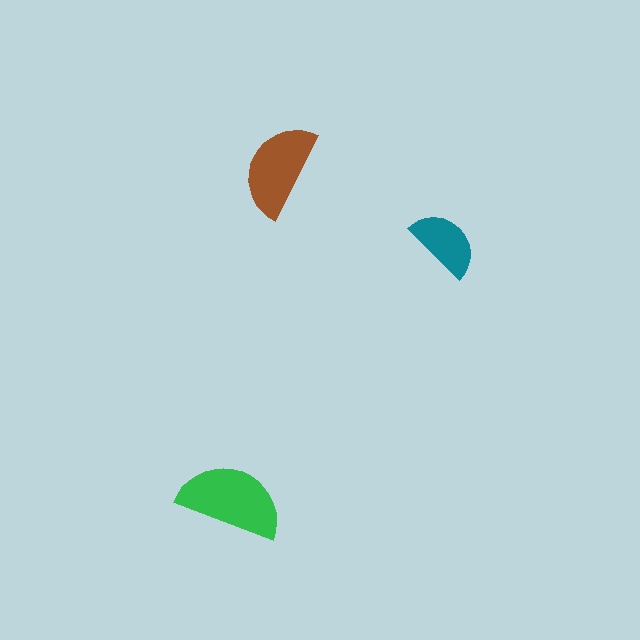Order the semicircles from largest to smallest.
the green one, the brown one, the teal one.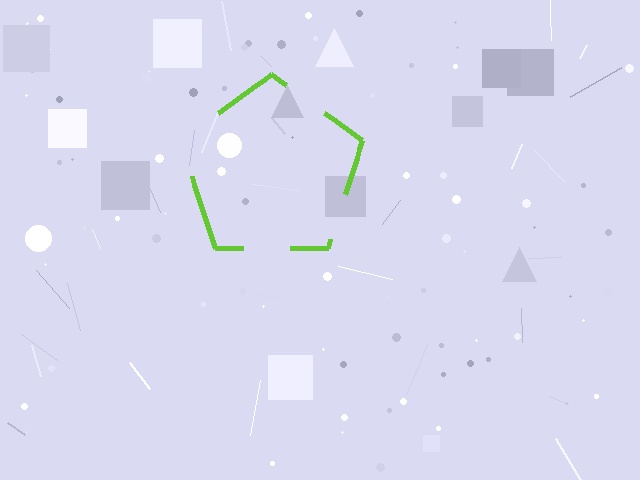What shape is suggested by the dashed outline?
The dashed outline suggests a pentagon.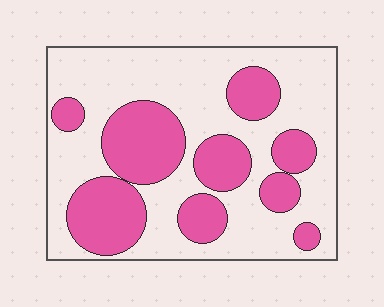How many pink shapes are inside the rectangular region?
9.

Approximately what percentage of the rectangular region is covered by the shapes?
Approximately 35%.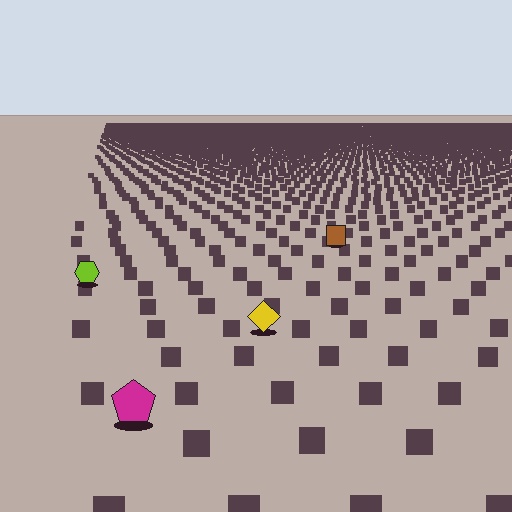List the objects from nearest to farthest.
From nearest to farthest: the magenta pentagon, the yellow diamond, the lime hexagon, the brown square.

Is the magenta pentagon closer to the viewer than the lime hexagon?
Yes. The magenta pentagon is closer — you can tell from the texture gradient: the ground texture is coarser near it.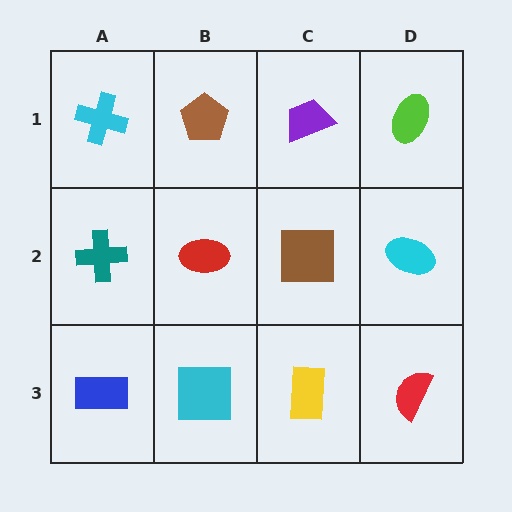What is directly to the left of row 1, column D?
A purple trapezoid.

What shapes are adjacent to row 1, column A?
A teal cross (row 2, column A), a brown pentagon (row 1, column B).